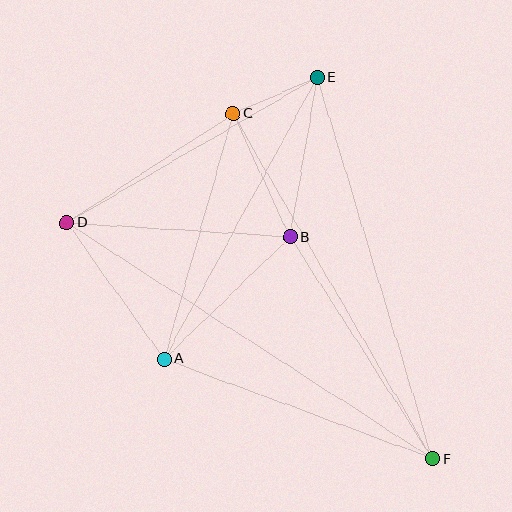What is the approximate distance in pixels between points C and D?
The distance between C and D is approximately 198 pixels.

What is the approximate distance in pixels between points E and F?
The distance between E and F is approximately 399 pixels.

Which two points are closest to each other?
Points C and E are closest to each other.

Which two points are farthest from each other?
Points D and F are farthest from each other.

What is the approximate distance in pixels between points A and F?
The distance between A and F is approximately 286 pixels.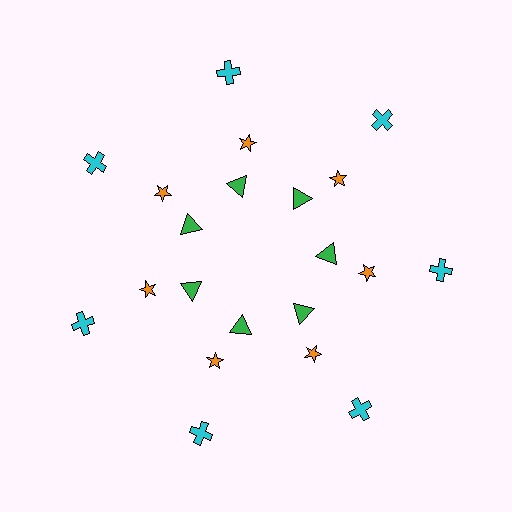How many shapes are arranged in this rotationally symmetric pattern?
There are 21 shapes, arranged in 7 groups of 3.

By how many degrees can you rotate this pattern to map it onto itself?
The pattern maps onto itself every 51 degrees of rotation.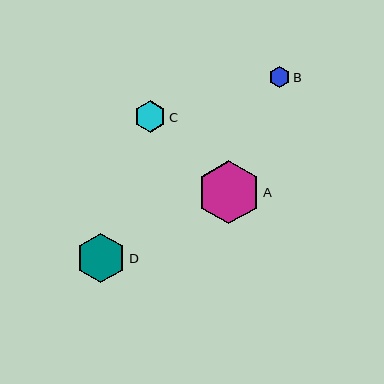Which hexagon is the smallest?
Hexagon B is the smallest with a size of approximately 21 pixels.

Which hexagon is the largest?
Hexagon A is the largest with a size of approximately 63 pixels.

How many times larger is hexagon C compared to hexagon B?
Hexagon C is approximately 1.5 times the size of hexagon B.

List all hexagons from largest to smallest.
From largest to smallest: A, D, C, B.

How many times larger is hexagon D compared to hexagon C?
Hexagon D is approximately 1.6 times the size of hexagon C.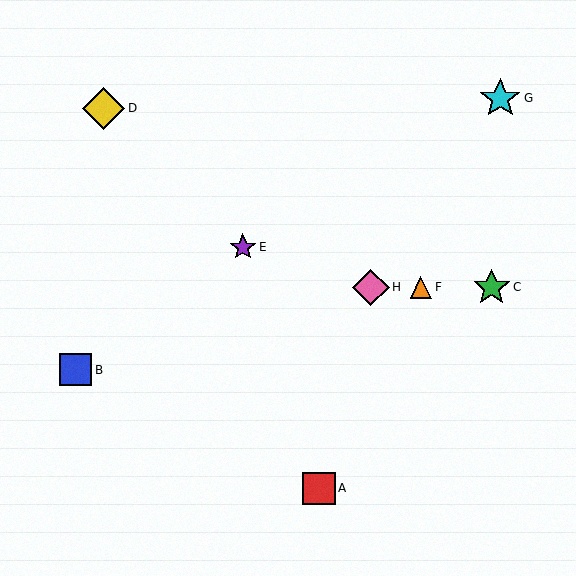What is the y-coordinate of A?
Object A is at y≈488.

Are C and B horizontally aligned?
No, C is at y≈287 and B is at y≈370.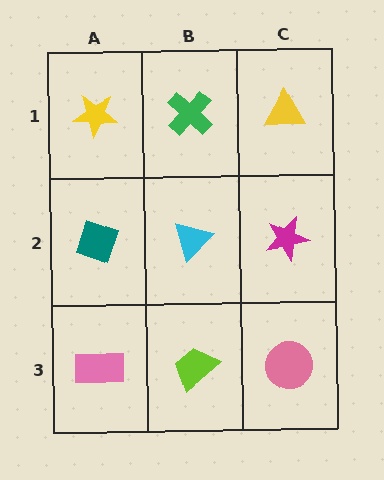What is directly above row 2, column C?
A yellow triangle.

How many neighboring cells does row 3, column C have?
2.